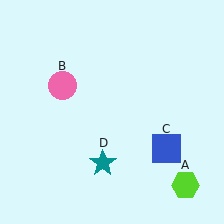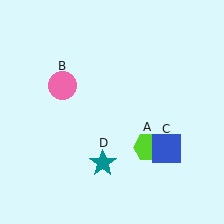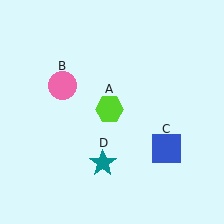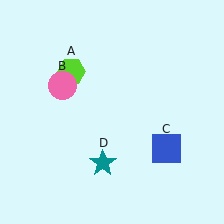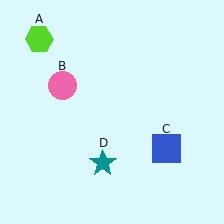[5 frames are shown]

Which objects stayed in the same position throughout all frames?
Pink circle (object B) and blue square (object C) and teal star (object D) remained stationary.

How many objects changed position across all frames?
1 object changed position: lime hexagon (object A).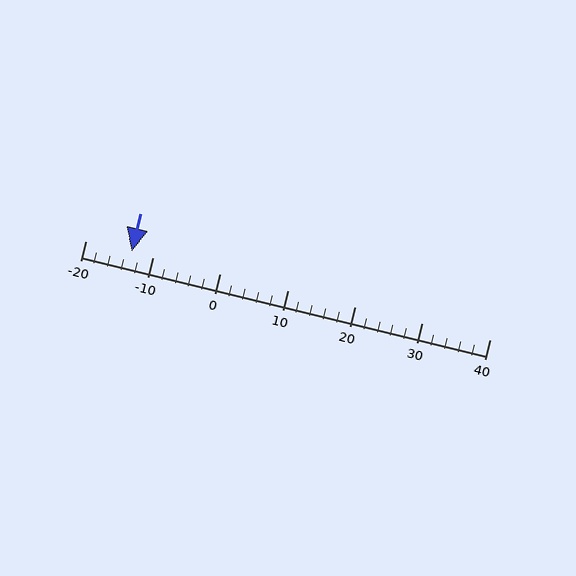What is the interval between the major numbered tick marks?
The major tick marks are spaced 10 units apart.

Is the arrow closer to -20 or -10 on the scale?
The arrow is closer to -10.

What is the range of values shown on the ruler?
The ruler shows values from -20 to 40.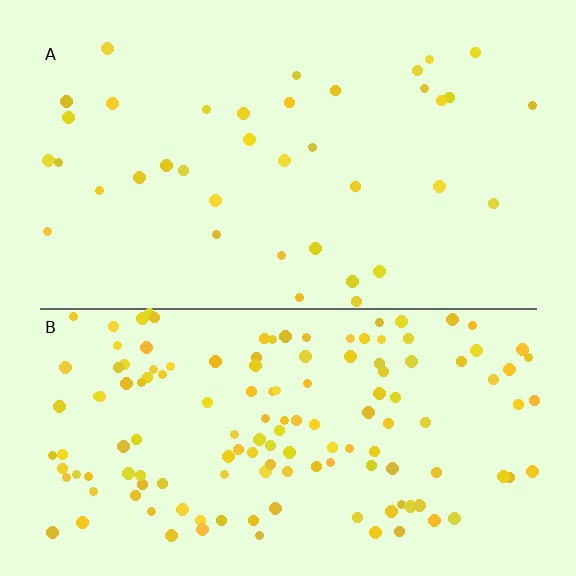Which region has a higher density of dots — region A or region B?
B (the bottom).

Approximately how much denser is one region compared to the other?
Approximately 3.8× — region B over region A.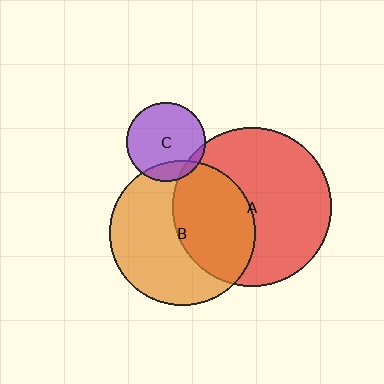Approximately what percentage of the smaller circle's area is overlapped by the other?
Approximately 15%.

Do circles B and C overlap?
Yes.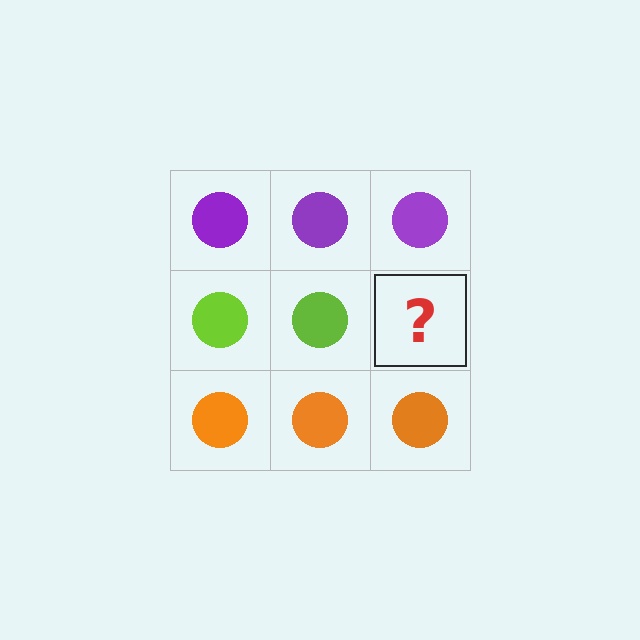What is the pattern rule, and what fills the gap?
The rule is that each row has a consistent color. The gap should be filled with a lime circle.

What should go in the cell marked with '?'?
The missing cell should contain a lime circle.